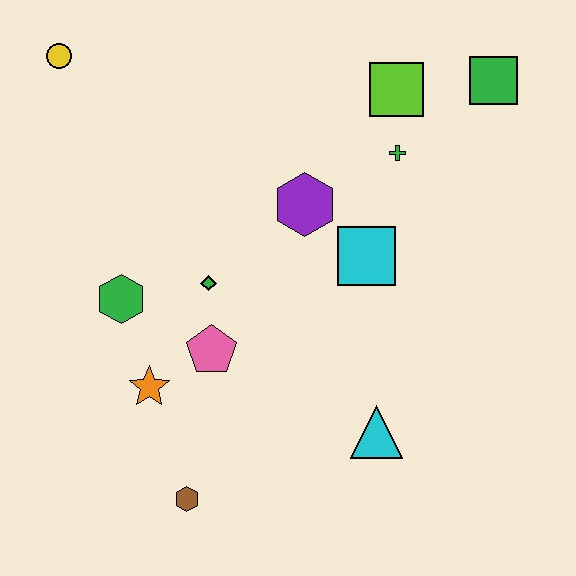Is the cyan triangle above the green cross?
No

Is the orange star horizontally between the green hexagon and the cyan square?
Yes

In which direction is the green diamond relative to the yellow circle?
The green diamond is below the yellow circle.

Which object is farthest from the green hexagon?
The green square is farthest from the green hexagon.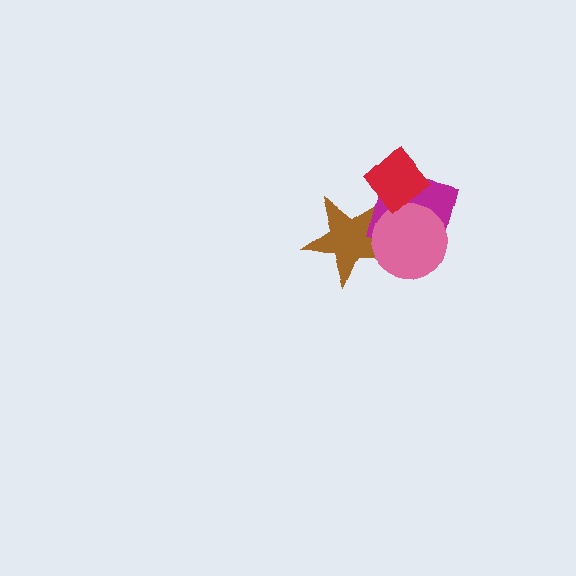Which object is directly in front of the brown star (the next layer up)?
The magenta square is directly in front of the brown star.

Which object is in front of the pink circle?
The red diamond is in front of the pink circle.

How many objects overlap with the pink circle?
3 objects overlap with the pink circle.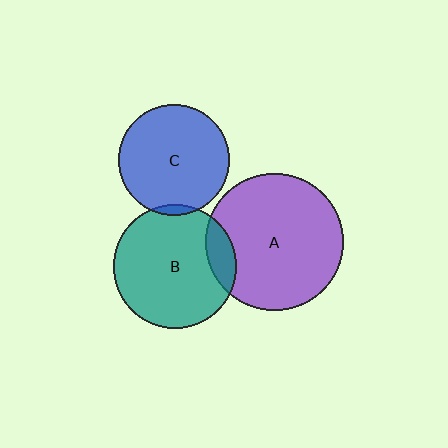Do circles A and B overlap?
Yes.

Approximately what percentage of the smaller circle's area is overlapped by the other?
Approximately 15%.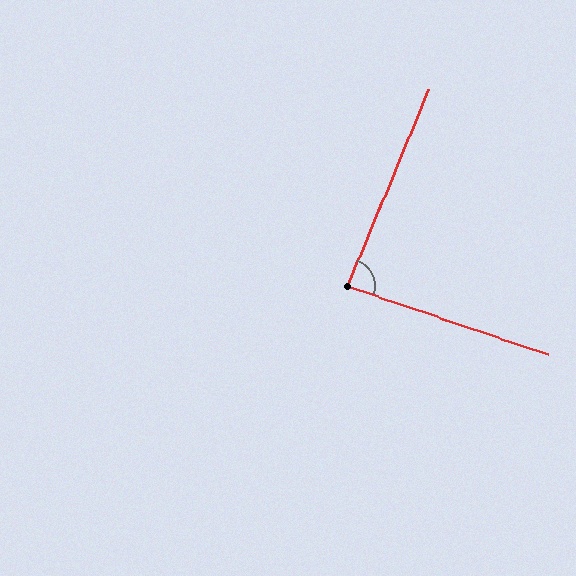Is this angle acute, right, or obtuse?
It is approximately a right angle.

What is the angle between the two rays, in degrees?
Approximately 87 degrees.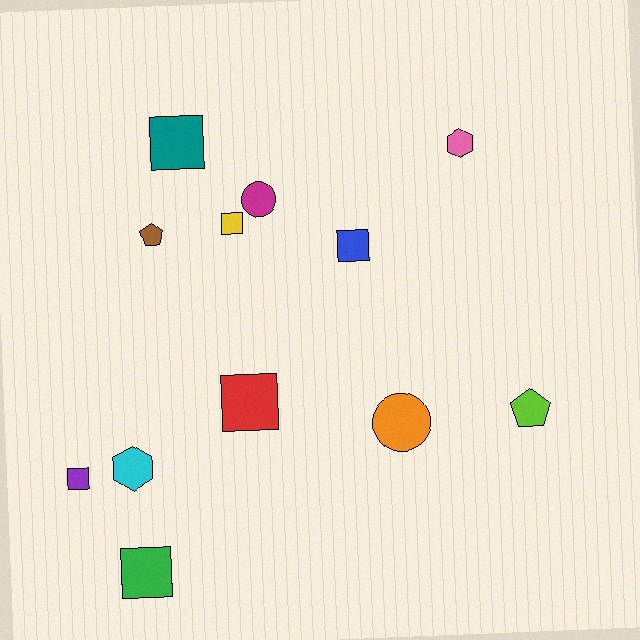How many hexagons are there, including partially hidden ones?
There are 2 hexagons.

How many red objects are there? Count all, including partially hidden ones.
There is 1 red object.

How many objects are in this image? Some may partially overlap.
There are 12 objects.